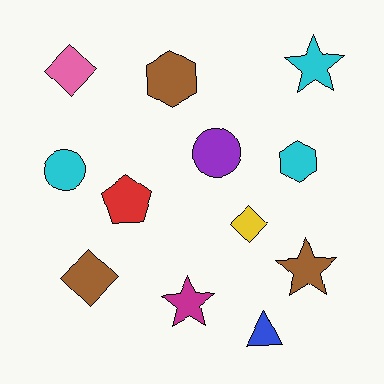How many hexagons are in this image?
There are 2 hexagons.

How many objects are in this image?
There are 12 objects.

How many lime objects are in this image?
There are no lime objects.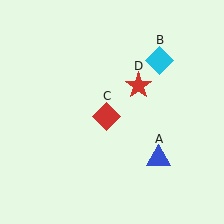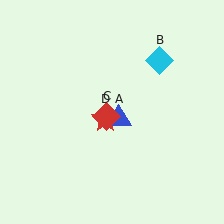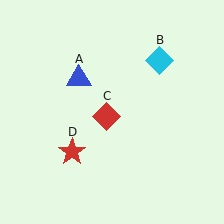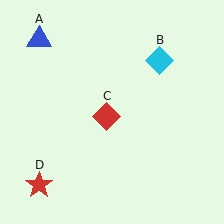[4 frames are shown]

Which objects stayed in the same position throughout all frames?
Cyan diamond (object B) and red diamond (object C) remained stationary.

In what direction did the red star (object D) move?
The red star (object D) moved down and to the left.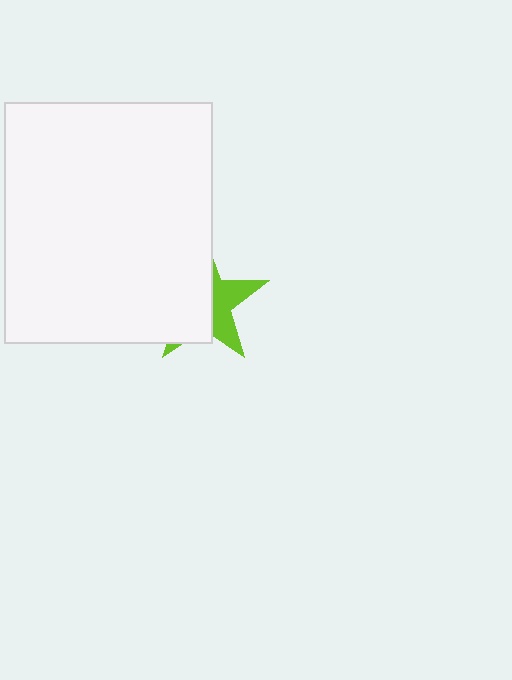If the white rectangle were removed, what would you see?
You would see the complete lime star.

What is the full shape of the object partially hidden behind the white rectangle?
The partially hidden object is a lime star.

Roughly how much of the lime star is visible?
A small part of it is visible (roughly 37%).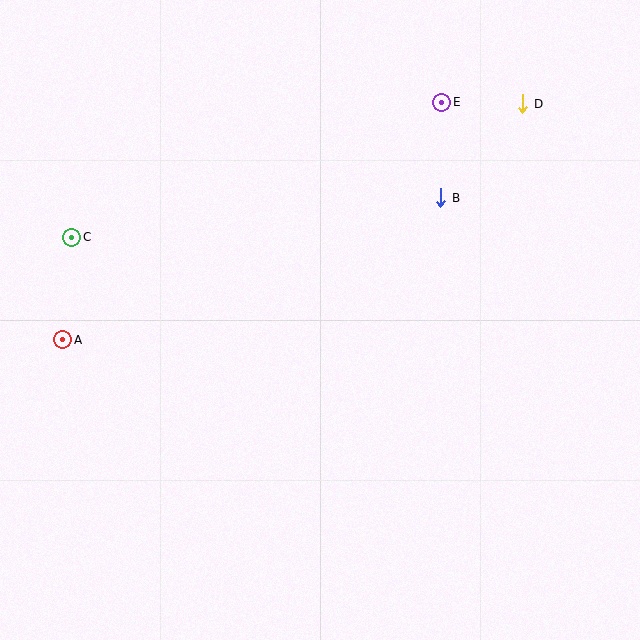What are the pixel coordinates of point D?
Point D is at (523, 104).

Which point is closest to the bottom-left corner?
Point A is closest to the bottom-left corner.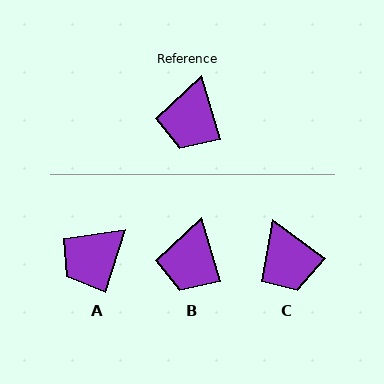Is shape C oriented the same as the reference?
No, it is off by about 37 degrees.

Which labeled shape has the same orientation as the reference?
B.